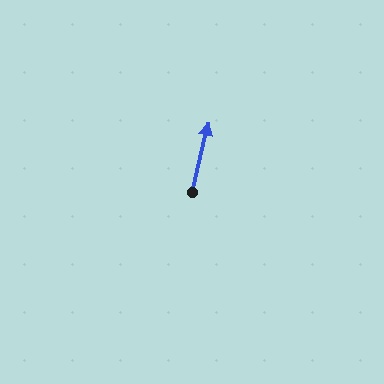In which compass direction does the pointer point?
North.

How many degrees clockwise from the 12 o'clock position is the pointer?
Approximately 13 degrees.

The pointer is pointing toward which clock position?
Roughly 12 o'clock.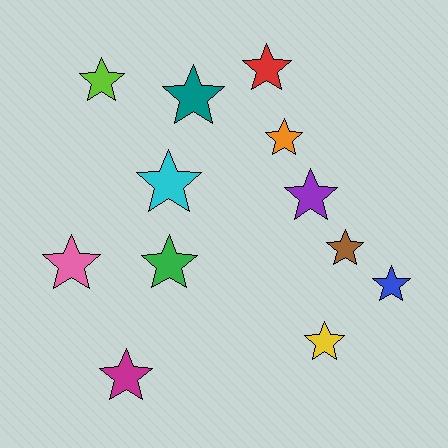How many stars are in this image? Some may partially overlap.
There are 12 stars.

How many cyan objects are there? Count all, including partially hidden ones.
There is 1 cyan object.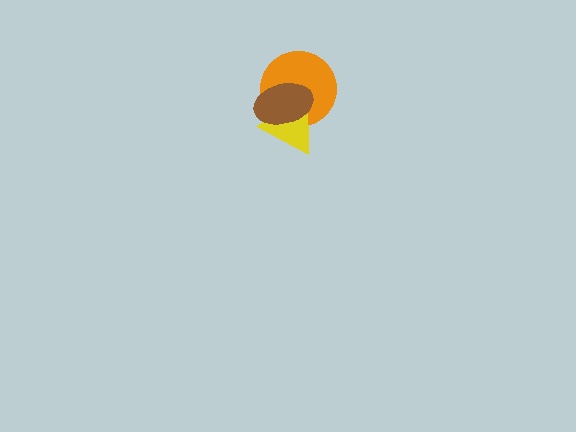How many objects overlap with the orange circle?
2 objects overlap with the orange circle.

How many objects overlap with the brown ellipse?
2 objects overlap with the brown ellipse.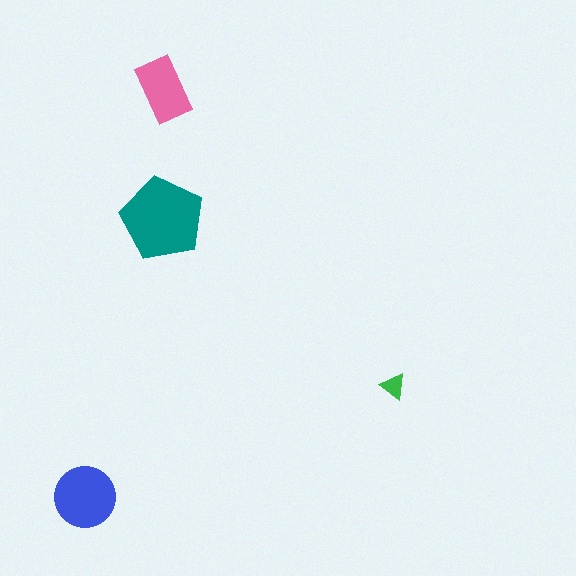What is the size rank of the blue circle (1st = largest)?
2nd.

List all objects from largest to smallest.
The teal pentagon, the blue circle, the pink rectangle, the green triangle.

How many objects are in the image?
There are 4 objects in the image.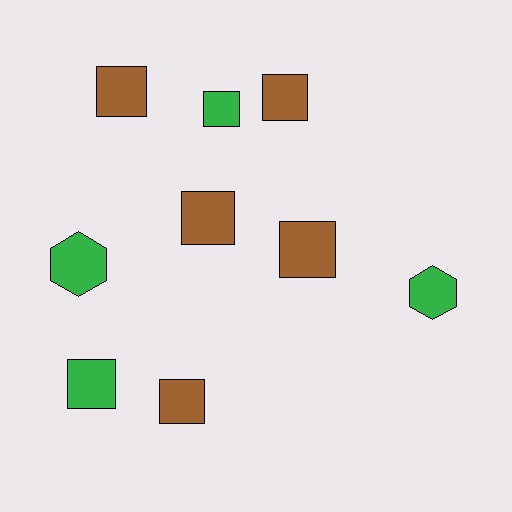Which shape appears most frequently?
Square, with 7 objects.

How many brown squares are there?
There are 5 brown squares.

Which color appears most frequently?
Brown, with 5 objects.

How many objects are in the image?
There are 9 objects.